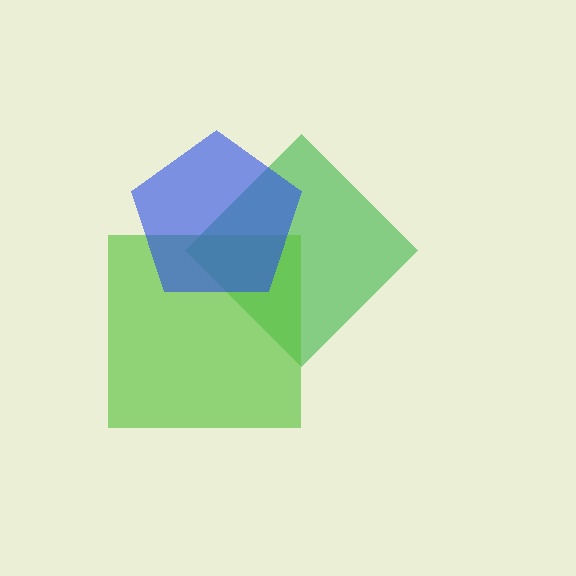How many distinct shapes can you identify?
There are 3 distinct shapes: a green diamond, a lime square, a blue pentagon.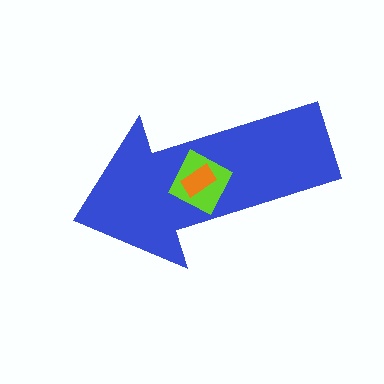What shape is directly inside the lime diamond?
The orange rectangle.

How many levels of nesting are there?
3.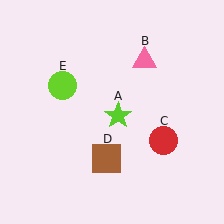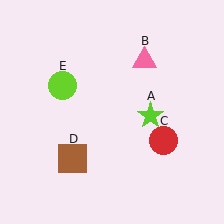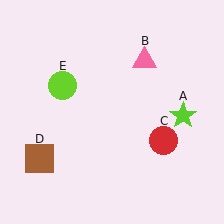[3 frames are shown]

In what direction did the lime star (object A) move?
The lime star (object A) moved right.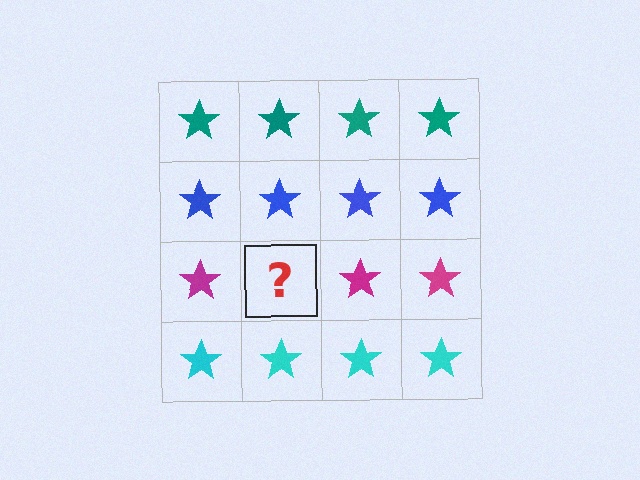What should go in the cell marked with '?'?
The missing cell should contain a magenta star.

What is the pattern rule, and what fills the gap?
The rule is that each row has a consistent color. The gap should be filled with a magenta star.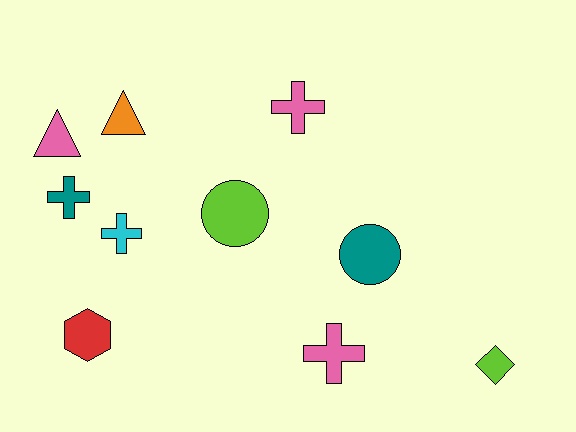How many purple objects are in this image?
There are no purple objects.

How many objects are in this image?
There are 10 objects.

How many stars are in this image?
There are no stars.